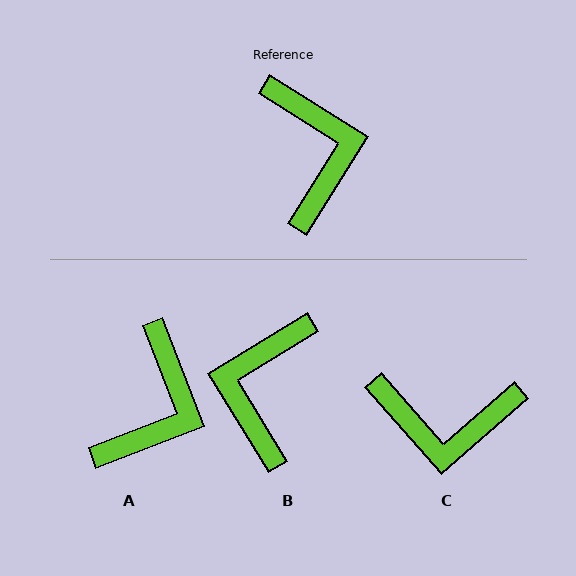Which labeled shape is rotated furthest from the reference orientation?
B, about 154 degrees away.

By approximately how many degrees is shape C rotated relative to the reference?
Approximately 106 degrees clockwise.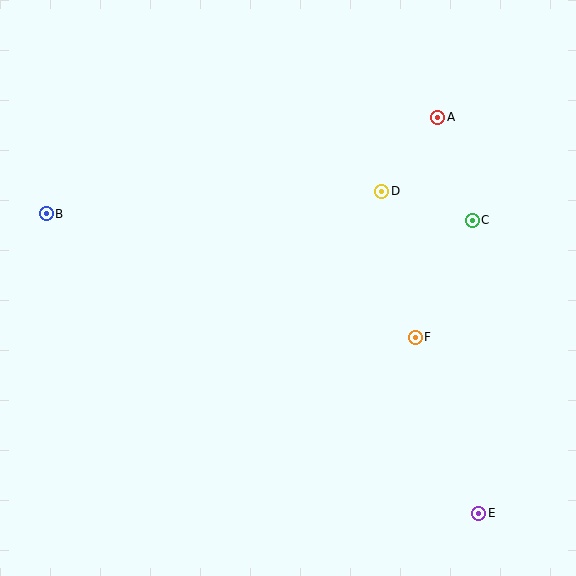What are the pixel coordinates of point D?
Point D is at (382, 191).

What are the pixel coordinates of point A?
Point A is at (438, 117).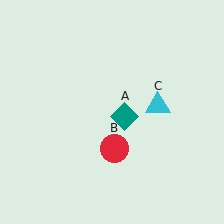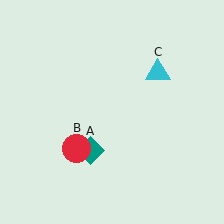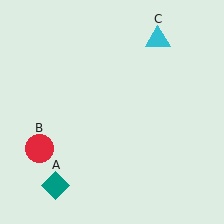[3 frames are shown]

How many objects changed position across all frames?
3 objects changed position: teal diamond (object A), red circle (object B), cyan triangle (object C).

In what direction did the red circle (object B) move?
The red circle (object B) moved left.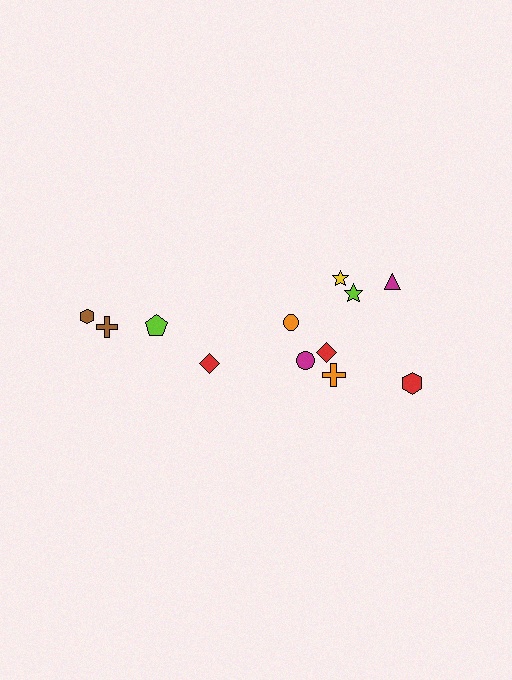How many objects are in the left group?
There are 4 objects.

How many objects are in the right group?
There are 8 objects.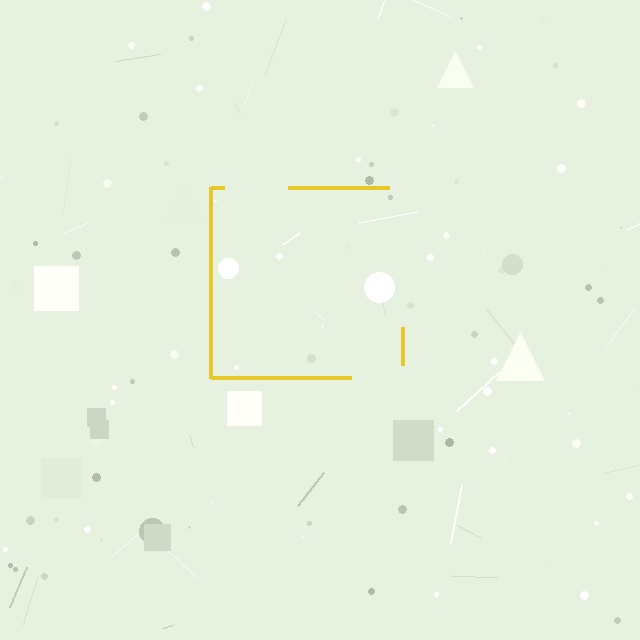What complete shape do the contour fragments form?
The contour fragments form a square.